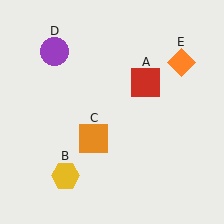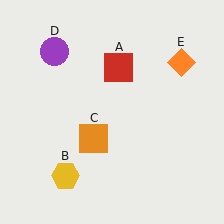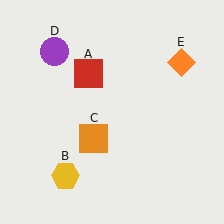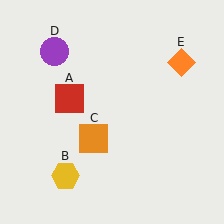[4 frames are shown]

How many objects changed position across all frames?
1 object changed position: red square (object A).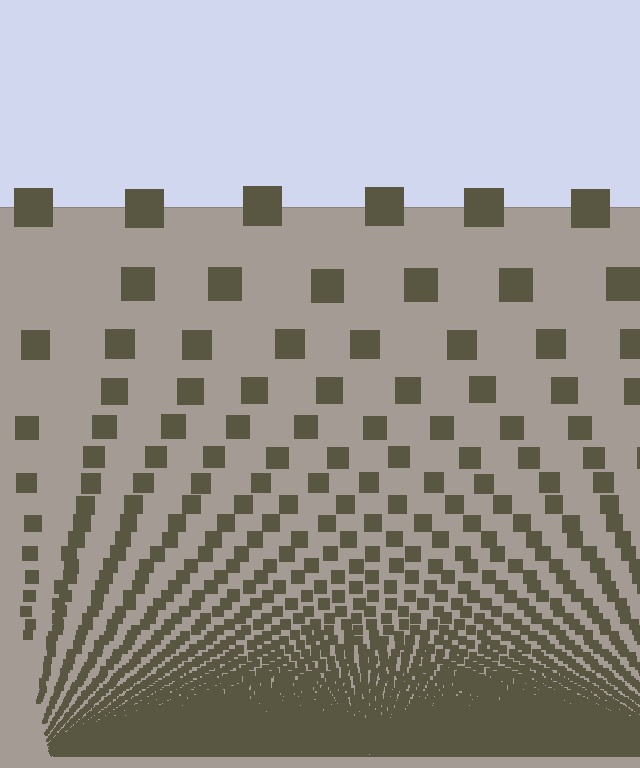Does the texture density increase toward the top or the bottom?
Density increases toward the bottom.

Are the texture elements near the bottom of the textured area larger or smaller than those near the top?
Smaller. The gradient is inverted — elements near the bottom are smaller and denser.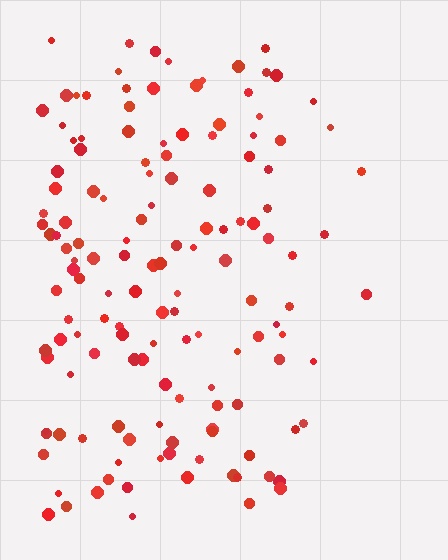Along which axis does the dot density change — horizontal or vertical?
Horizontal.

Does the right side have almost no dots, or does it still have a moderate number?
Still a moderate number, just noticeably fewer than the left.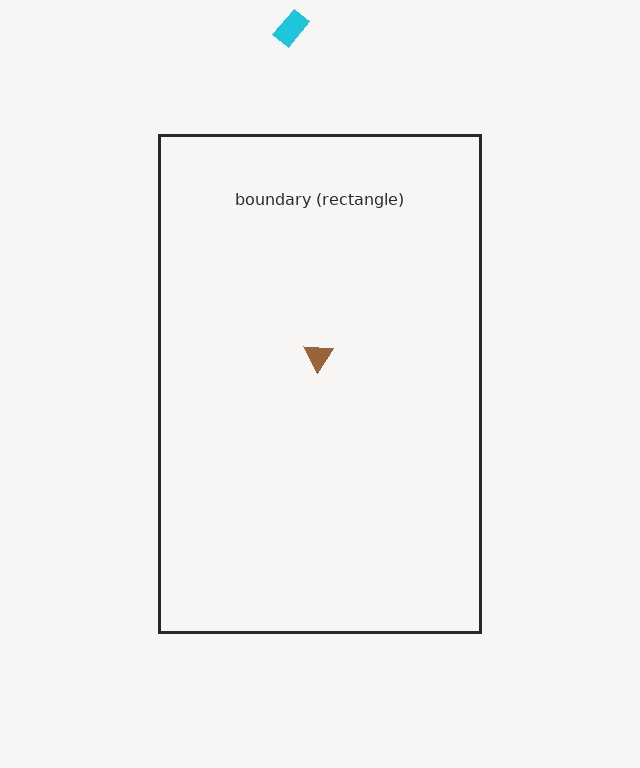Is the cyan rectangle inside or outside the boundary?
Outside.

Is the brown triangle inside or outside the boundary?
Inside.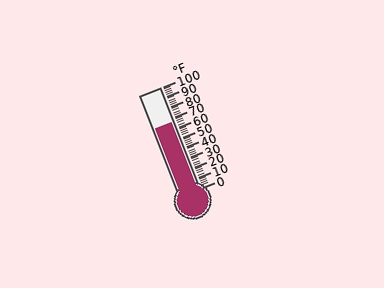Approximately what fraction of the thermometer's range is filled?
The thermometer is filled to approximately 65% of its range.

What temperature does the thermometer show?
The thermometer shows approximately 66°F.